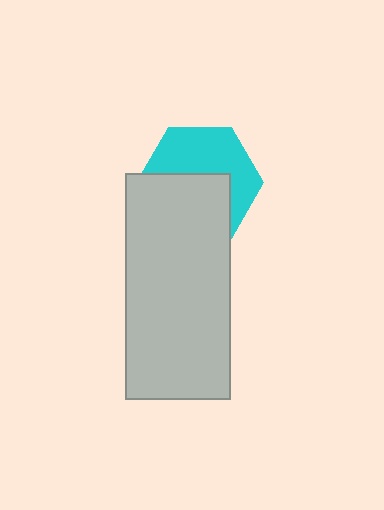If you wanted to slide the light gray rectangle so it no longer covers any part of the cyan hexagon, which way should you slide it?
Slide it down — that is the most direct way to separate the two shapes.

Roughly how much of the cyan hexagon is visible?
About half of it is visible (roughly 50%).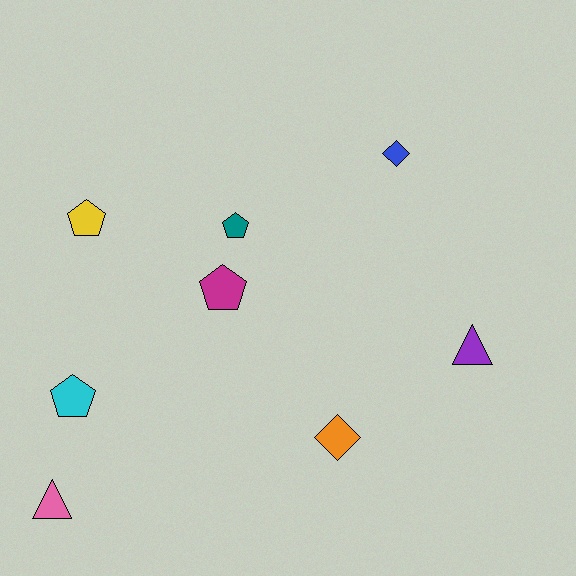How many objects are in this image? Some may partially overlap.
There are 8 objects.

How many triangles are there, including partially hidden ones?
There are 2 triangles.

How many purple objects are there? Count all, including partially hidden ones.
There is 1 purple object.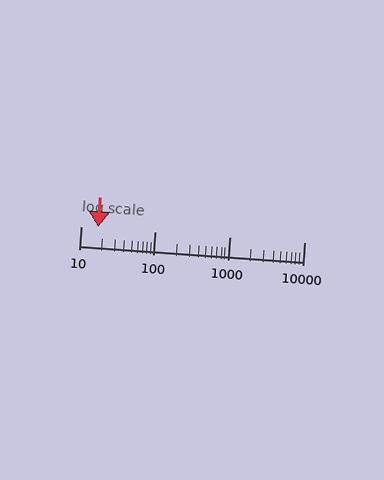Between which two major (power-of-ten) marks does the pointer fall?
The pointer is between 10 and 100.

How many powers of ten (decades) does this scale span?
The scale spans 3 decades, from 10 to 10000.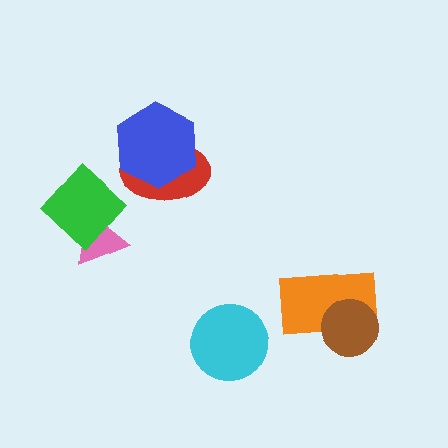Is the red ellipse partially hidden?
Yes, it is partially covered by another shape.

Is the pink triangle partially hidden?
Yes, it is partially covered by another shape.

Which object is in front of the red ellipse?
The blue hexagon is in front of the red ellipse.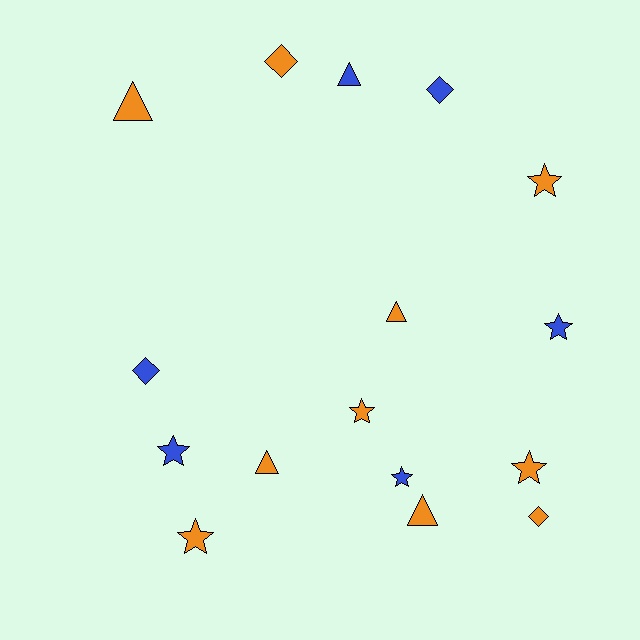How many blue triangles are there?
There is 1 blue triangle.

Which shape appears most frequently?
Star, with 7 objects.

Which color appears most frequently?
Orange, with 10 objects.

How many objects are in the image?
There are 16 objects.